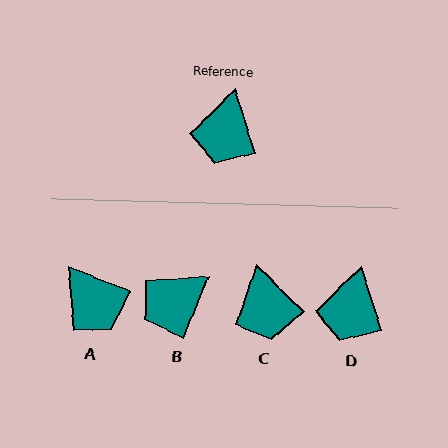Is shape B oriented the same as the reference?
No, it is off by about 40 degrees.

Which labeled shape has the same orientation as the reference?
D.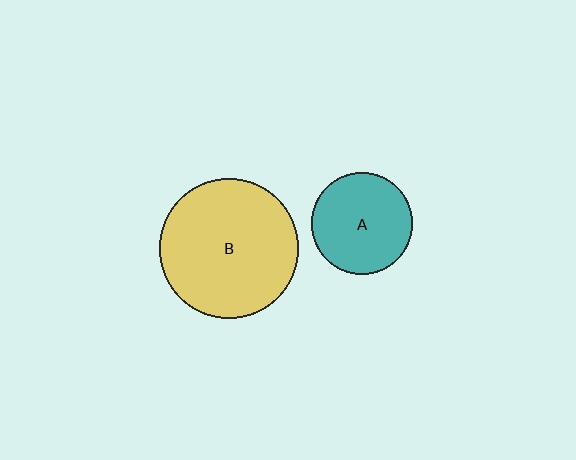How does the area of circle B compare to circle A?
Approximately 1.9 times.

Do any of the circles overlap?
No, none of the circles overlap.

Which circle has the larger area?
Circle B (yellow).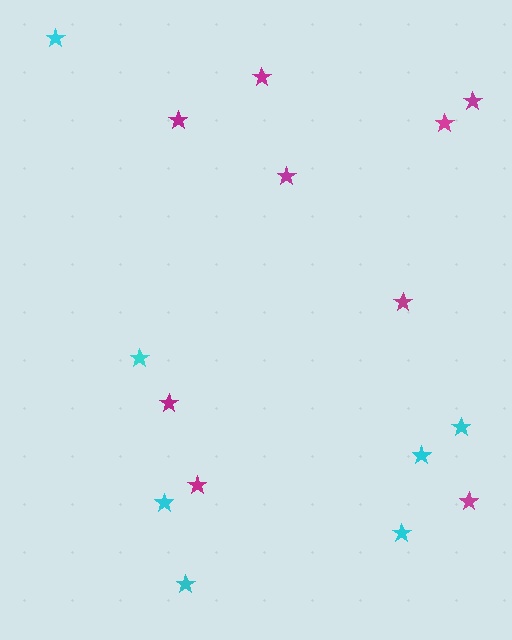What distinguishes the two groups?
There are 2 groups: one group of cyan stars (7) and one group of magenta stars (9).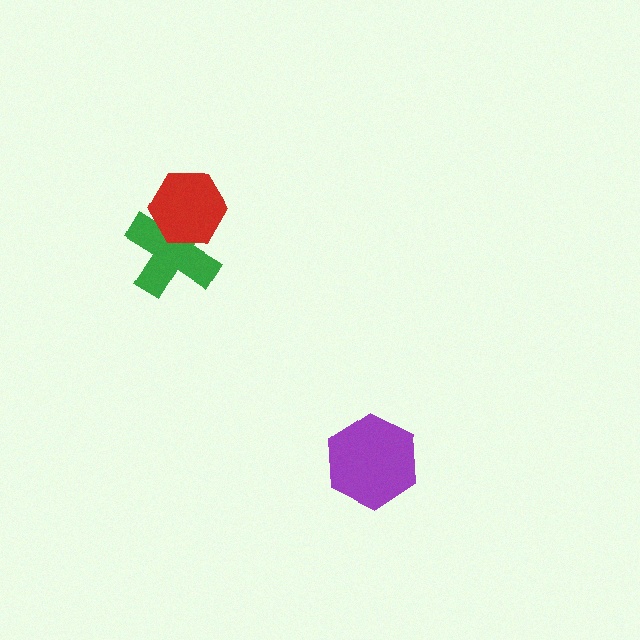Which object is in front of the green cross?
The red hexagon is in front of the green cross.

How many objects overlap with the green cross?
1 object overlaps with the green cross.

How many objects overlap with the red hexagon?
1 object overlaps with the red hexagon.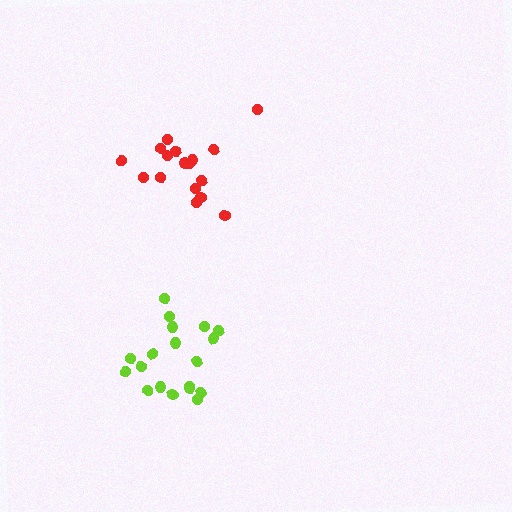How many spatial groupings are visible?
There are 2 spatial groupings.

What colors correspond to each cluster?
The clusters are colored: lime, red.